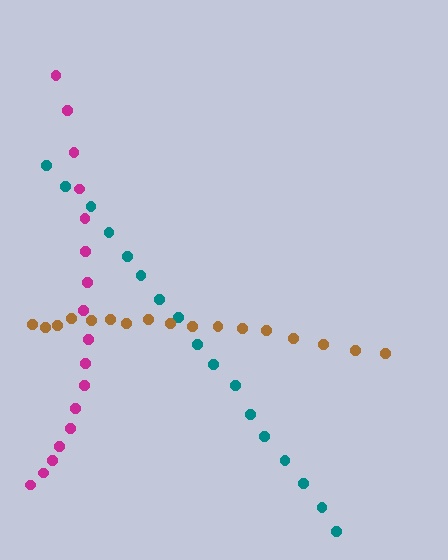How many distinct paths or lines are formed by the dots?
There are 3 distinct paths.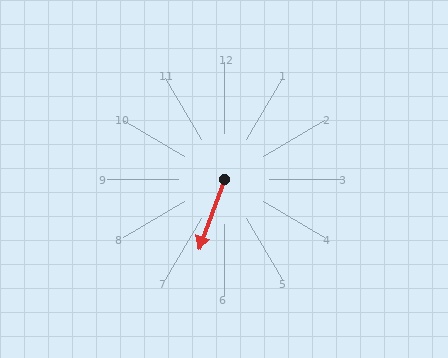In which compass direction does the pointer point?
South.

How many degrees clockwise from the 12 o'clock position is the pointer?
Approximately 200 degrees.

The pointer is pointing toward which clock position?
Roughly 7 o'clock.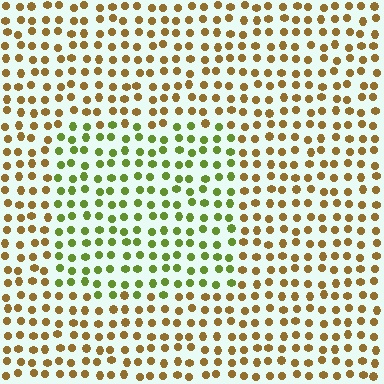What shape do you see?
I see a rectangle.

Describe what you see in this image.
The image is filled with small brown elements in a uniform arrangement. A rectangle-shaped region is visible where the elements are tinted to a slightly different hue, forming a subtle color boundary.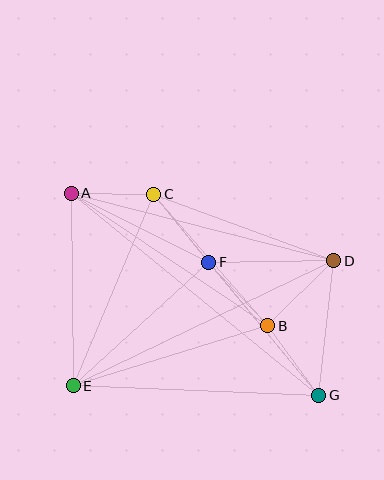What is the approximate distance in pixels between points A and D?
The distance between A and D is approximately 271 pixels.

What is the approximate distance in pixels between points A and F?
The distance between A and F is approximately 154 pixels.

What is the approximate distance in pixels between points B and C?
The distance between B and C is approximately 174 pixels.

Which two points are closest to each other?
Points A and C are closest to each other.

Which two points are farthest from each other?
Points A and G are farthest from each other.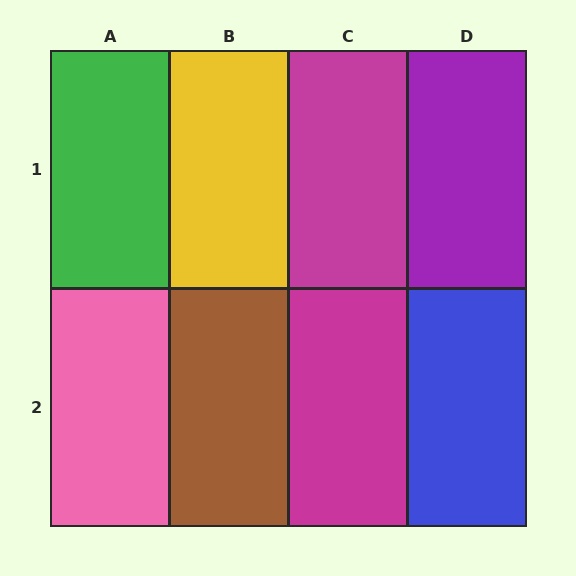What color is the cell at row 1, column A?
Green.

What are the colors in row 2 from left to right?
Pink, brown, magenta, blue.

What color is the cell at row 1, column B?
Yellow.